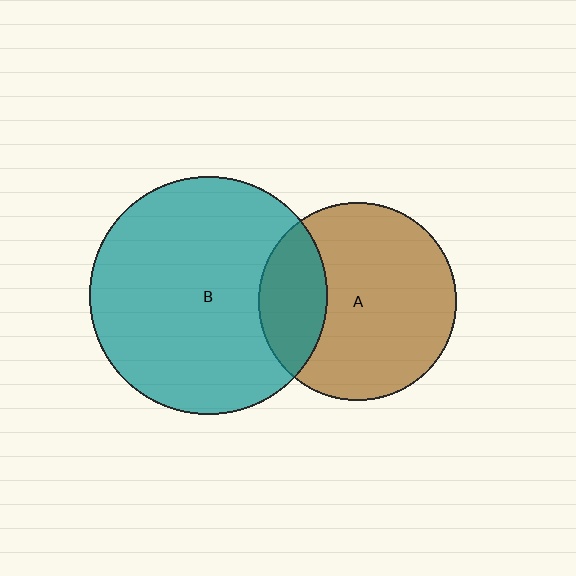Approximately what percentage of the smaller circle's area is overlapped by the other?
Approximately 25%.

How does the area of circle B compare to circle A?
Approximately 1.4 times.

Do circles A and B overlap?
Yes.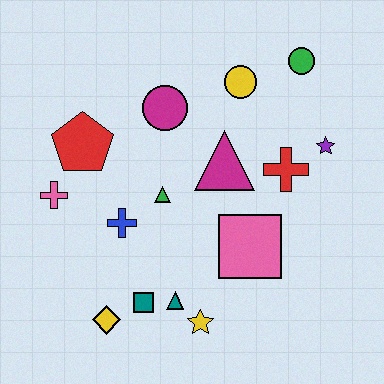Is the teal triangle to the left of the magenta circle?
No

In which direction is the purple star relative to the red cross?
The purple star is to the right of the red cross.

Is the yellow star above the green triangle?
No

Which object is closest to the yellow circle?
The green circle is closest to the yellow circle.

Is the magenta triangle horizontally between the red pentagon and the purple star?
Yes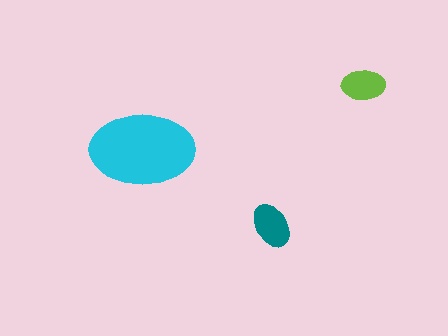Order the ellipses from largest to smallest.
the cyan one, the teal one, the lime one.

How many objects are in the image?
There are 3 objects in the image.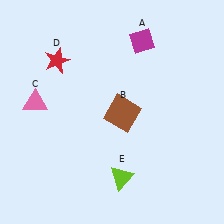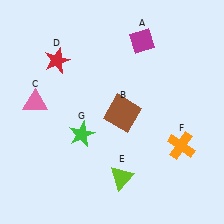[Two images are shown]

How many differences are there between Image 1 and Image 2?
There are 2 differences between the two images.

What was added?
An orange cross (F), a green star (G) were added in Image 2.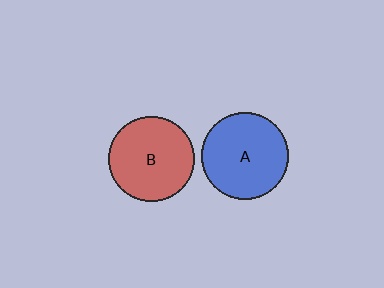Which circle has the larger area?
Circle A (blue).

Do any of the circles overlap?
No, none of the circles overlap.